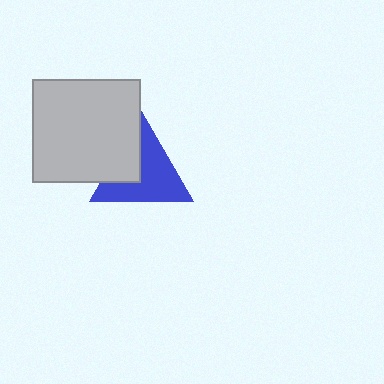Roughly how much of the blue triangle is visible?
Most of it is visible (roughly 68%).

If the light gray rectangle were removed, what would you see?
You would see the complete blue triangle.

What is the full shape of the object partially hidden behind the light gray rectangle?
The partially hidden object is a blue triangle.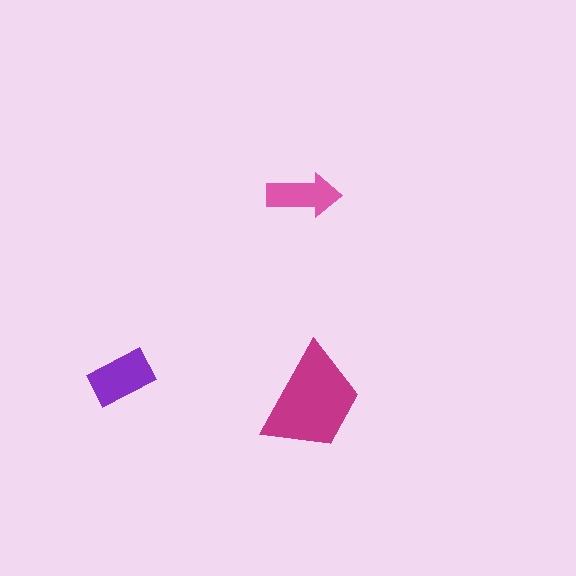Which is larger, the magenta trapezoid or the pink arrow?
The magenta trapezoid.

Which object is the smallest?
The pink arrow.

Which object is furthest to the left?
The purple rectangle is leftmost.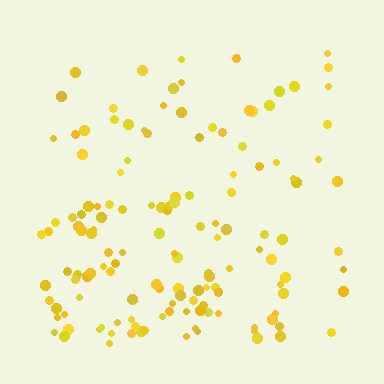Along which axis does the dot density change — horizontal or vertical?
Vertical.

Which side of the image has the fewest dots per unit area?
The top.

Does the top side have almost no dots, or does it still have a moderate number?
Still a moderate number, just noticeably fewer than the bottom.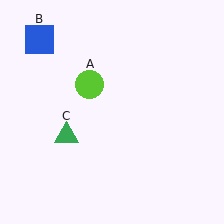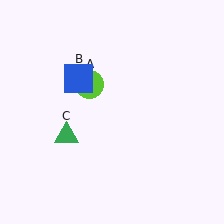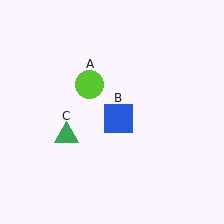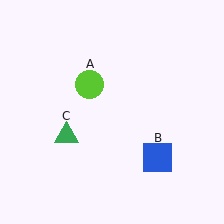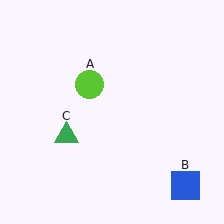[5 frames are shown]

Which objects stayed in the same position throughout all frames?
Lime circle (object A) and green triangle (object C) remained stationary.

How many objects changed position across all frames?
1 object changed position: blue square (object B).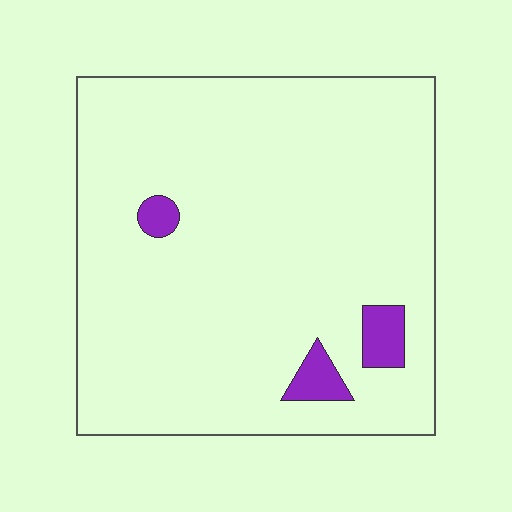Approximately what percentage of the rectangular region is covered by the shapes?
Approximately 5%.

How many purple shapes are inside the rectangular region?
3.